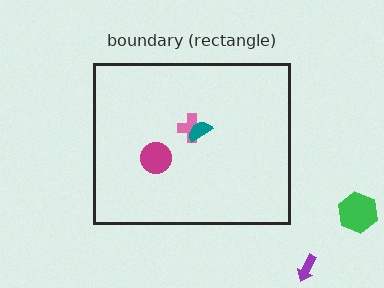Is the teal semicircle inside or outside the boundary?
Inside.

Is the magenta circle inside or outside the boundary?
Inside.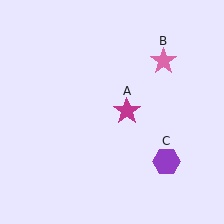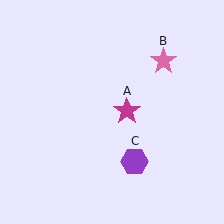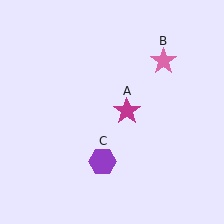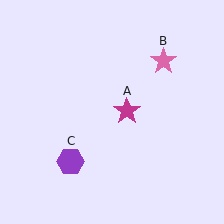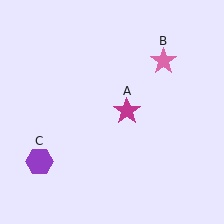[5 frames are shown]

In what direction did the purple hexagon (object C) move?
The purple hexagon (object C) moved left.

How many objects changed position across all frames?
1 object changed position: purple hexagon (object C).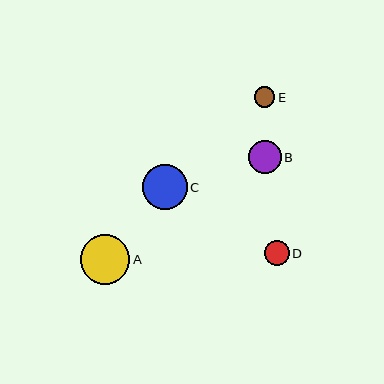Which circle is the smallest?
Circle E is the smallest with a size of approximately 21 pixels.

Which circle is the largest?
Circle A is the largest with a size of approximately 50 pixels.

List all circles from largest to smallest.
From largest to smallest: A, C, B, D, E.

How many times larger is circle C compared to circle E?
Circle C is approximately 2.2 times the size of circle E.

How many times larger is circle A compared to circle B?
Circle A is approximately 1.5 times the size of circle B.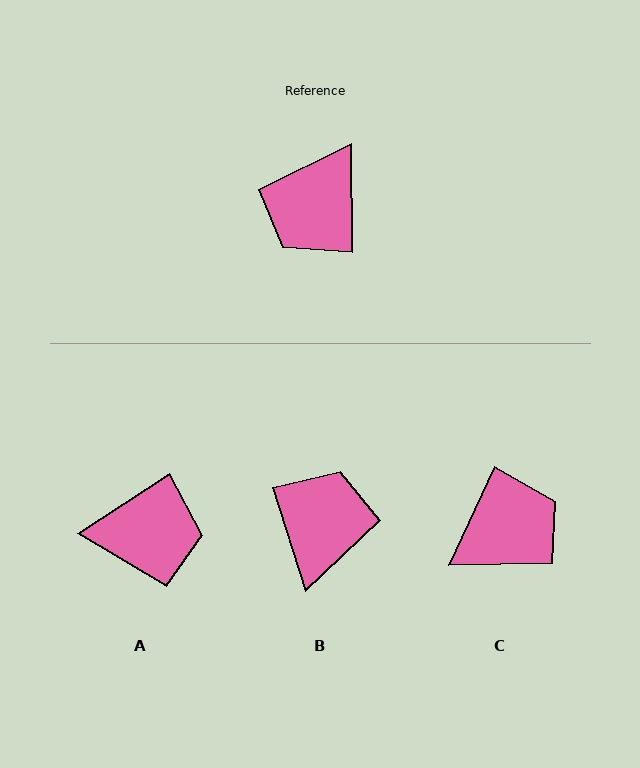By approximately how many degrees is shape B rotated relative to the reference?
Approximately 163 degrees clockwise.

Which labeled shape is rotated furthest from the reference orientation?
B, about 163 degrees away.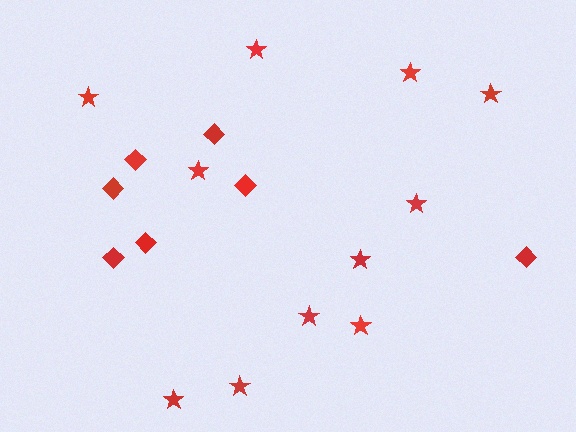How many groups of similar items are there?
There are 2 groups: one group of diamonds (7) and one group of stars (11).